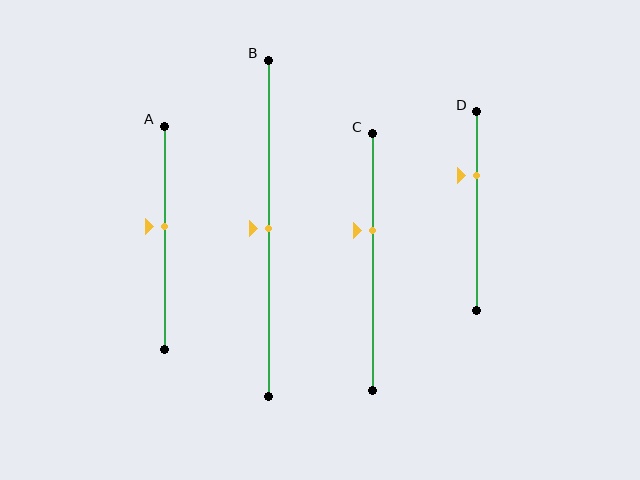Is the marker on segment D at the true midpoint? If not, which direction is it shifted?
No, the marker on segment D is shifted upward by about 18% of the segment length.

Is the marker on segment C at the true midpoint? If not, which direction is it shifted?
No, the marker on segment C is shifted upward by about 12% of the segment length.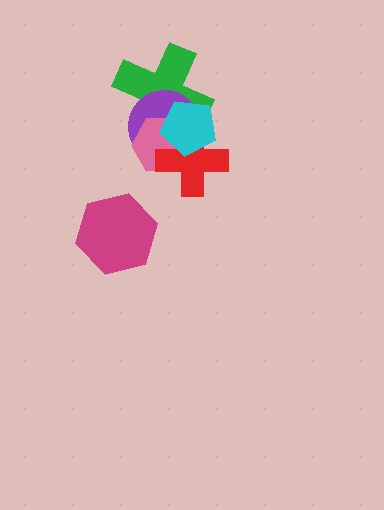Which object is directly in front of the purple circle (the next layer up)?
The pink hexagon is directly in front of the purple circle.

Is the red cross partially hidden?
Yes, it is partially covered by another shape.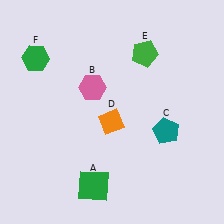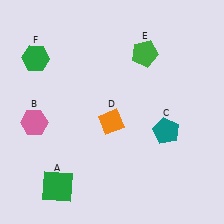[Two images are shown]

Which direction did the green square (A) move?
The green square (A) moved left.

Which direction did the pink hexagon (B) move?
The pink hexagon (B) moved left.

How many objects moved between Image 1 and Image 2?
2 objects moved between the two images.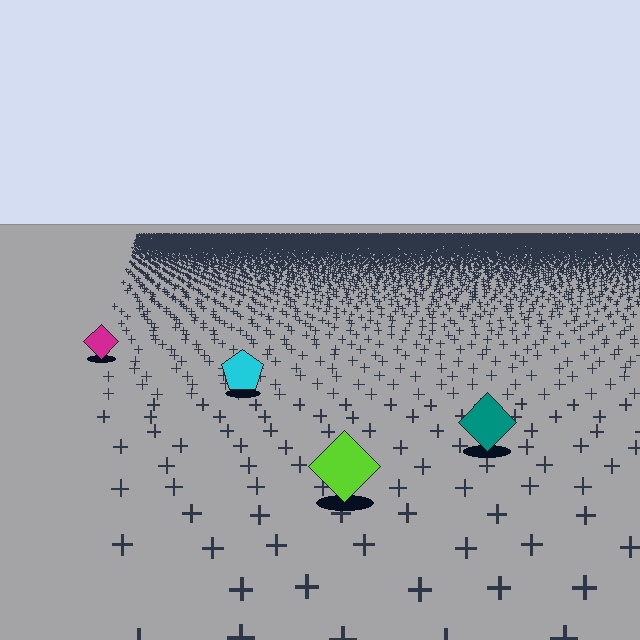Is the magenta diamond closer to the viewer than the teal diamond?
No. The teal diamond is closer — you can tell from the texture gradient: the ground texture is coarser near it.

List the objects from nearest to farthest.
From nearest to farthest: the lime diamond, the teal diamond, the cyan pentagon, the magenta diamond.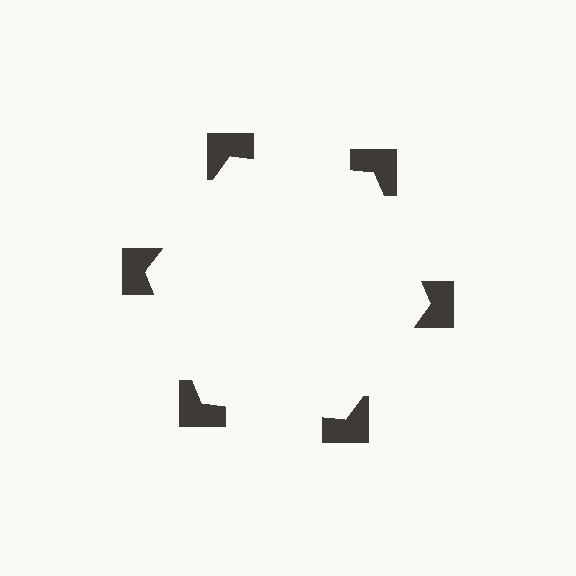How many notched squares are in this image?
There are 6 — one at each vertex of the illusory hexagon.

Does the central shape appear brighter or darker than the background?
It typically appears slightly brighter than the background, even though no actual brightness change is drawn.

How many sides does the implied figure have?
6 sides.